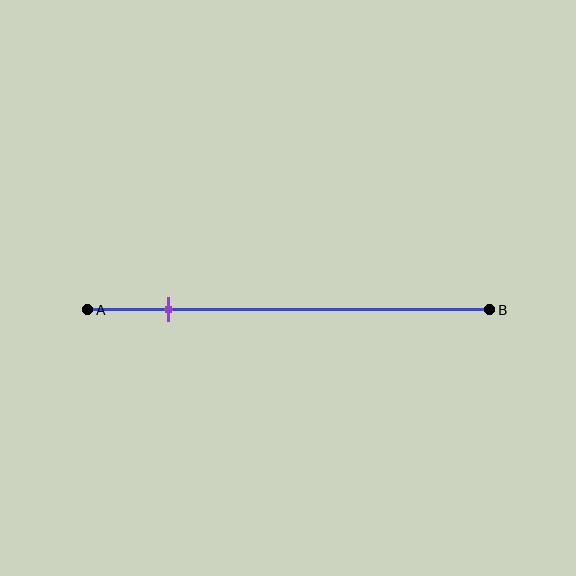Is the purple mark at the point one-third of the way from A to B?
No, the mark is at about 20% from A, not at the 33% one-third point.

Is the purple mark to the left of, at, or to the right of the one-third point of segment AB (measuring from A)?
The purple mark is to the left of the one-third point of segment AB.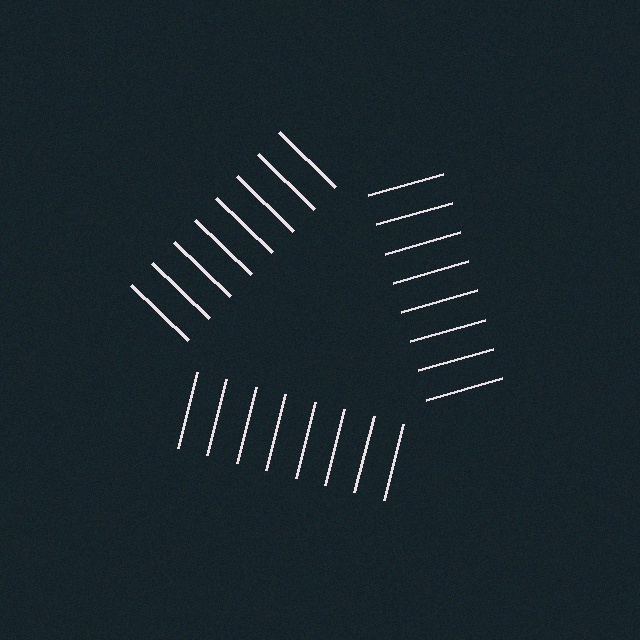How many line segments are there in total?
24 — 8 along each of the 3 edges.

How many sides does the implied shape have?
3 sides — the line-ends trace a triangle.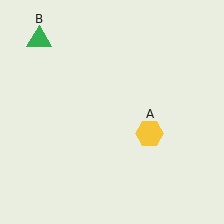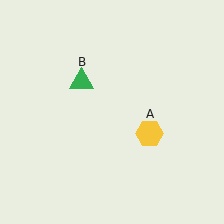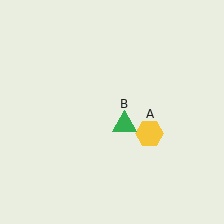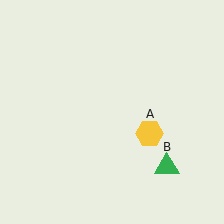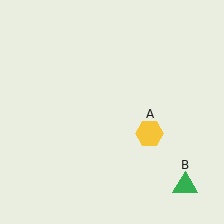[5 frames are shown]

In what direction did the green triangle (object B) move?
The green triangle (object B) moved down and to the right.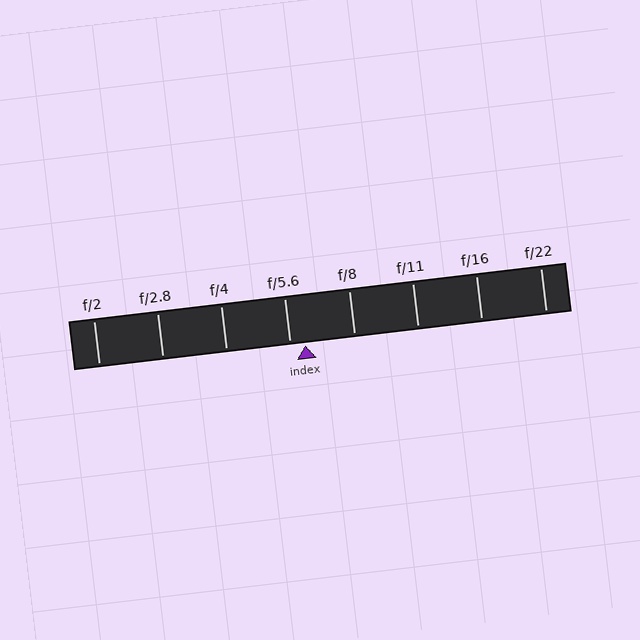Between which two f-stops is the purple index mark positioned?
The index mark is between f/5.6 and f/8.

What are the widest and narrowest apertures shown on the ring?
The widest aperture shown is f/2 and the narrowest is f/22.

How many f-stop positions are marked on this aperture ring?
There are 8 f-stop positions marked.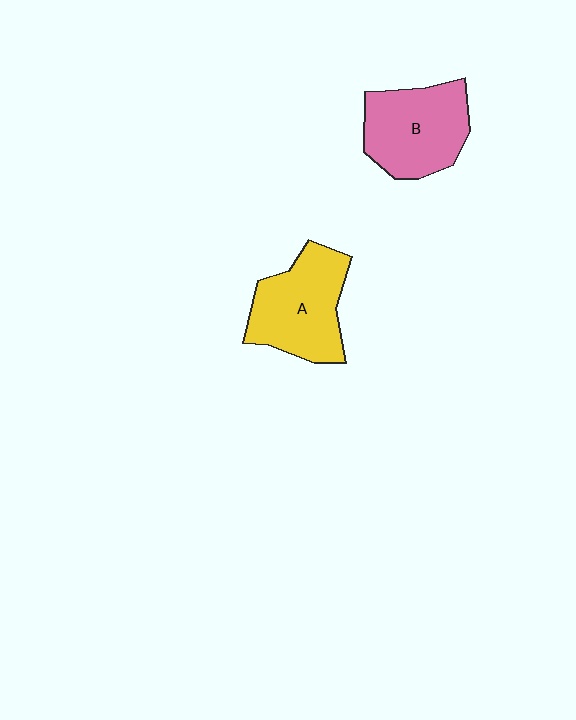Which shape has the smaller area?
Shape B (pink).